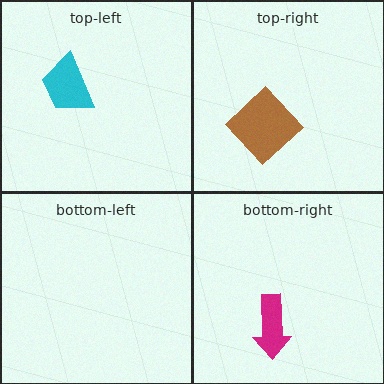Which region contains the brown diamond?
The top-right region.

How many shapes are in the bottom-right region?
1.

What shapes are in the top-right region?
The brown diamond.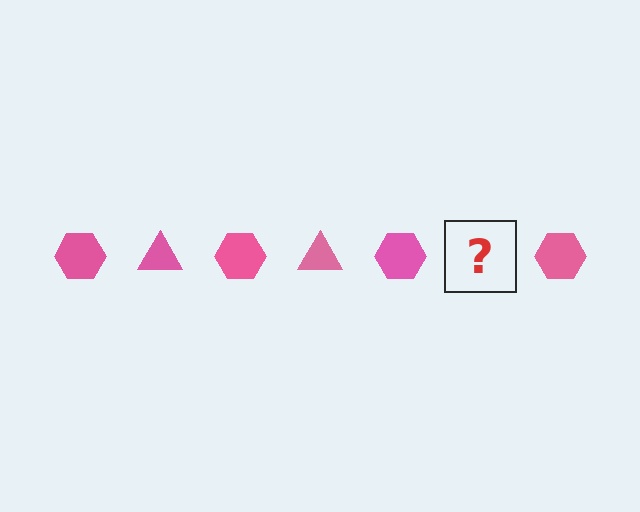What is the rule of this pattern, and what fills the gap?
The rule is that the pattern cycles through hexagon, triangle shapes in pink. The gap should be filled with a pink triangle.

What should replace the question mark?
The question mark should be replaced with a pink triangle.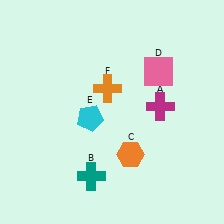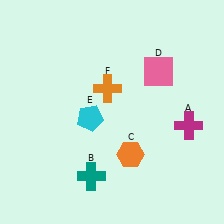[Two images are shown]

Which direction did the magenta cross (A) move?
The magenta cross (A) moved right.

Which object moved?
The magenta cross (A) moved right.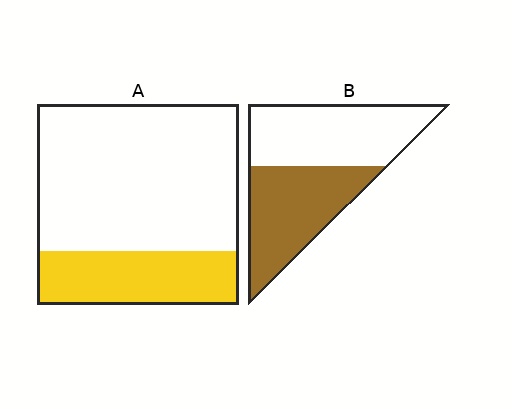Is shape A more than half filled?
No.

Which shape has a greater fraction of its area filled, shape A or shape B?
Shape B.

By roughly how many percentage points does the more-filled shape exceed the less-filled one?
By roughly 20 percentage points (B over A).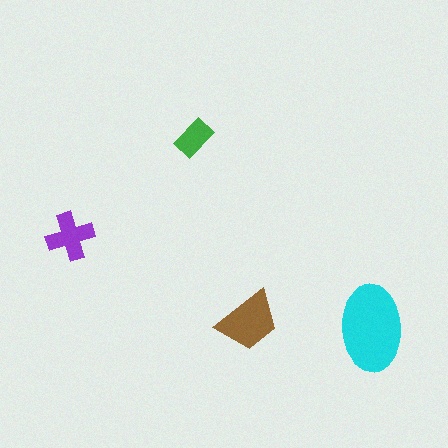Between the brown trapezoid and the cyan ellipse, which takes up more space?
The cyan ellipse.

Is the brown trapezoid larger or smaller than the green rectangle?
Larger.